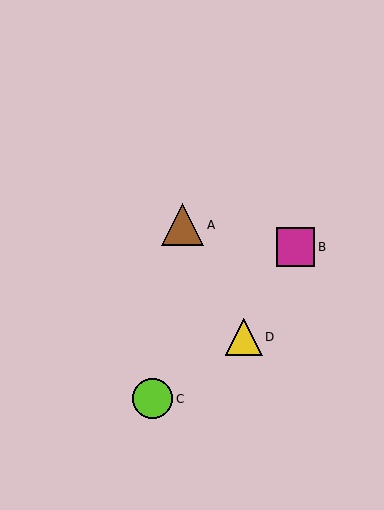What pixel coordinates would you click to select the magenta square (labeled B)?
Click at (295, 247) to select the magenta square B.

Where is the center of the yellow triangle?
The center of the yellow triangle is at (244, 337).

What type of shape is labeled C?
Shape C is a lime circle.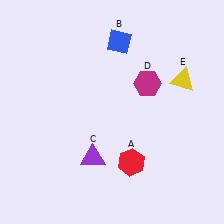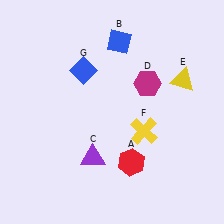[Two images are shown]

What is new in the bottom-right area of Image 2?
A yellow cross (F) was added in the bottom-right area of Image 2.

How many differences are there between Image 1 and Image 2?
There are 2 differences between the two images.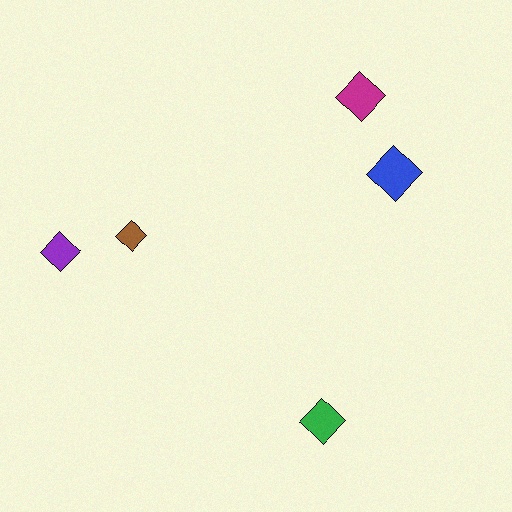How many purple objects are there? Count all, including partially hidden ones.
There is 1 purple object.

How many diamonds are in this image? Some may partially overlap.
There are 5 diamonds.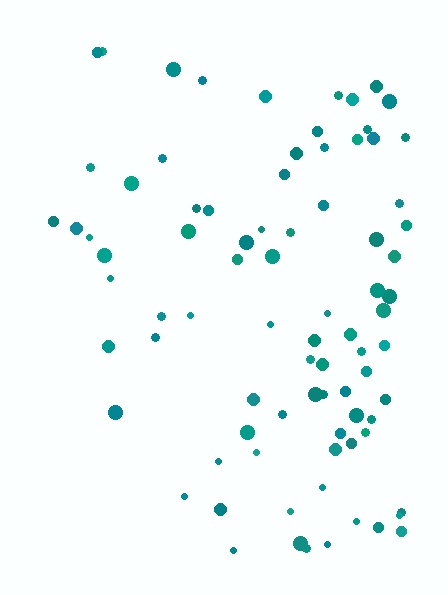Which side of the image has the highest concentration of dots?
The right.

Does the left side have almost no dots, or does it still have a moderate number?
Still a moderate number, just noticeably fewer than the right.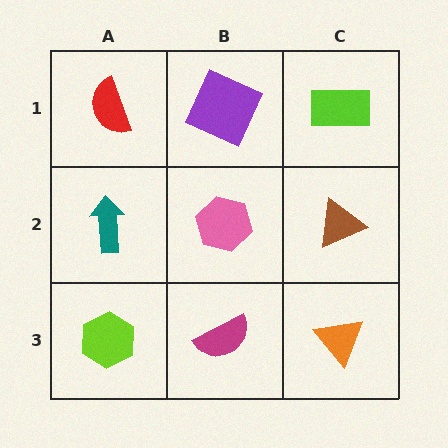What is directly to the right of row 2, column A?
A pink hexagon.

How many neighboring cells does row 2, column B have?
4.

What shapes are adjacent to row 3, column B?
A pink hexagon (row 2, column B), a lime hexagon (row 3, column A), an orange triangle (row 3, column C).